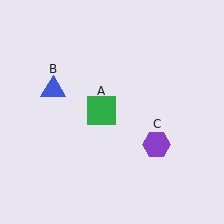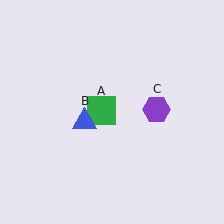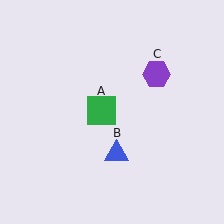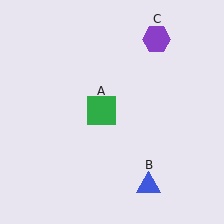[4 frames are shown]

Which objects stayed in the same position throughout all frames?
Green square (object A) remained stationary.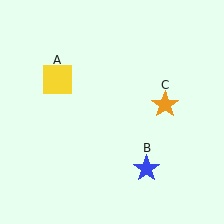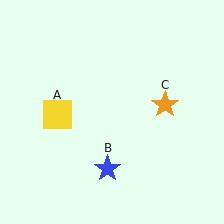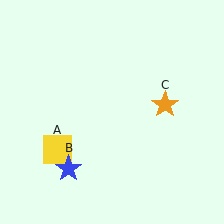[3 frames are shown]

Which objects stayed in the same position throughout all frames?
Orange star (object C) remained stationary.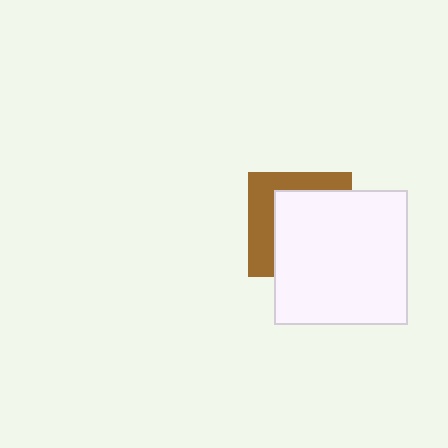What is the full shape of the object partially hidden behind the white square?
The partially hidden object is a brown square.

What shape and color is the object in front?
The object in front is a white square.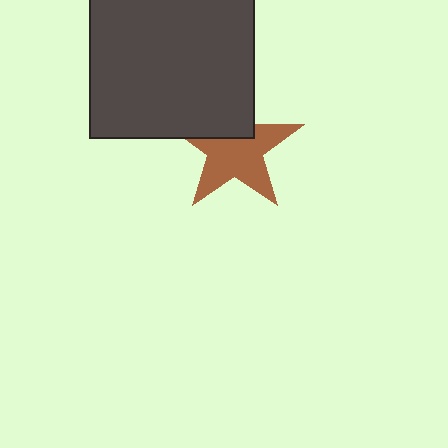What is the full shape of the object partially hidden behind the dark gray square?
The partially hidden object is a brown star.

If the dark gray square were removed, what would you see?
You would see the complete brown star.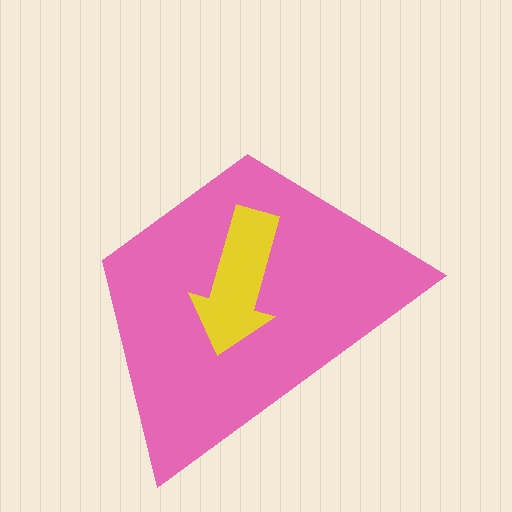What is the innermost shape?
The yellow arrow.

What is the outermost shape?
The pink trapezoid.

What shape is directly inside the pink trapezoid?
The yellow arrow.